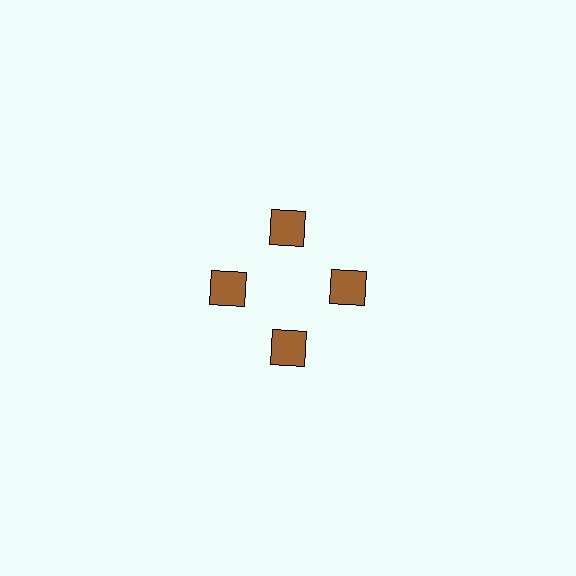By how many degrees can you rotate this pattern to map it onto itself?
The pattern maps onto itself every 90 degrees of rotation.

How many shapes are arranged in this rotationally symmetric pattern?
There are 4 shapes, arranged in 4 groups of 1.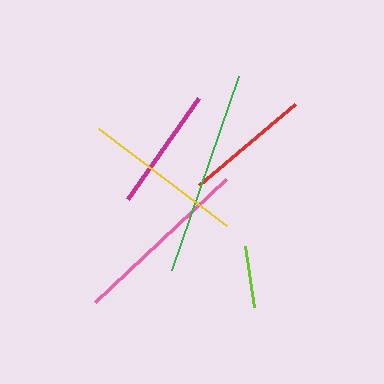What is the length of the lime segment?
The lime segment is approximately 62 pixels long.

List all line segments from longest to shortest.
From longest to shortest: green, pink, yellow, red, magenta, lime.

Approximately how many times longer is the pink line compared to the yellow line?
The pink line is approximately 1.1 times the length of the yellow line.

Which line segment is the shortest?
The lime line is the shortest at approximately 62 pixels.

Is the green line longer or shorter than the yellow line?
The green line is longer than the yellow line.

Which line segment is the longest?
The green line is the longest at approximately 205 pixels.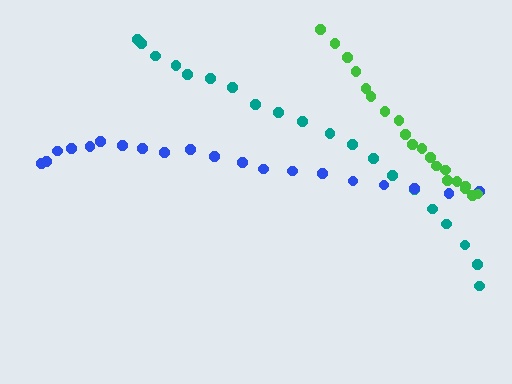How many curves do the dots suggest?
There are 3 distinct paths.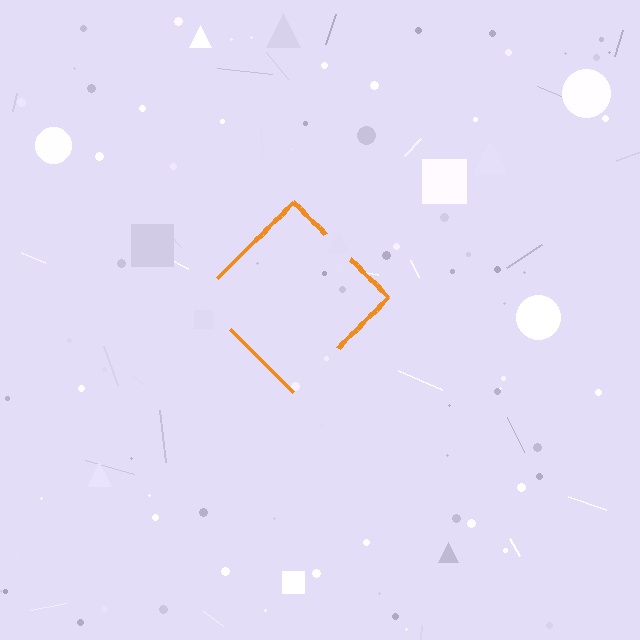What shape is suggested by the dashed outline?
The dashed outline suggests a diamond.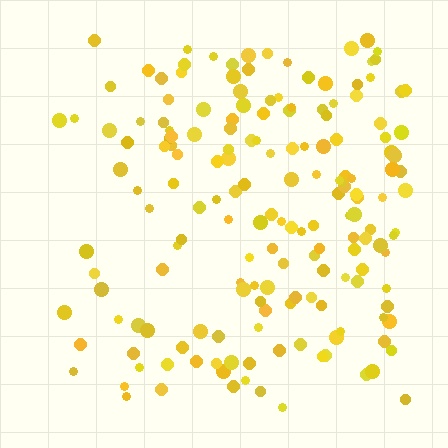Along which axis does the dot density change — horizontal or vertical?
Horizontal.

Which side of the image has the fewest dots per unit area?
The left.